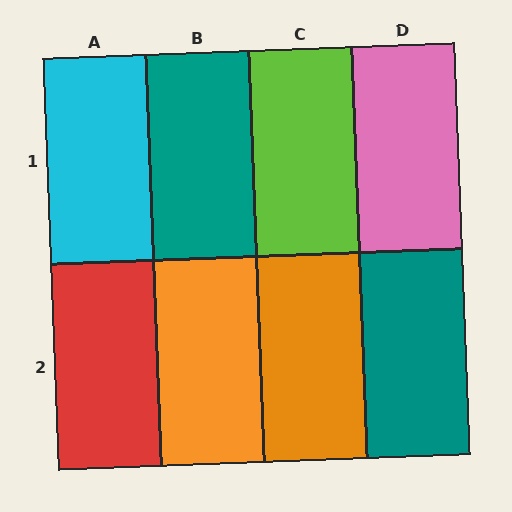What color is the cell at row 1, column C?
Lime.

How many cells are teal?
2 cells are teal.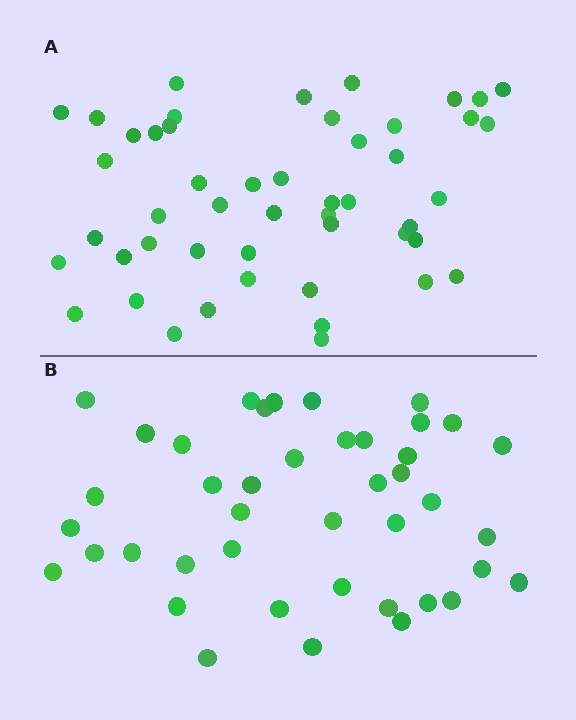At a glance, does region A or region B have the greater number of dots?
Region A (the top region) has more dots.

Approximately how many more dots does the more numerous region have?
Region A has roughly 8 or so more dots than region B.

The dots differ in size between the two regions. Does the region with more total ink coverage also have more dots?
No. Region B has more total ink coverage because its dots are larger, but region A actually contains more individual dots. Total area can be misleading — the number of items is what matters here.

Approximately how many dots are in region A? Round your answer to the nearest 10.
About 50 dots. (The exact count is 49, which rounds to 50.)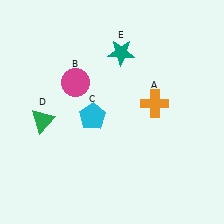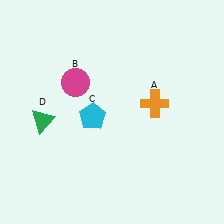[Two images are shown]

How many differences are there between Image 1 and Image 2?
There is 1 difference between the two images.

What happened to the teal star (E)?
The teal star (E) was removed in Image 2. It was in the top-right area of Image 1.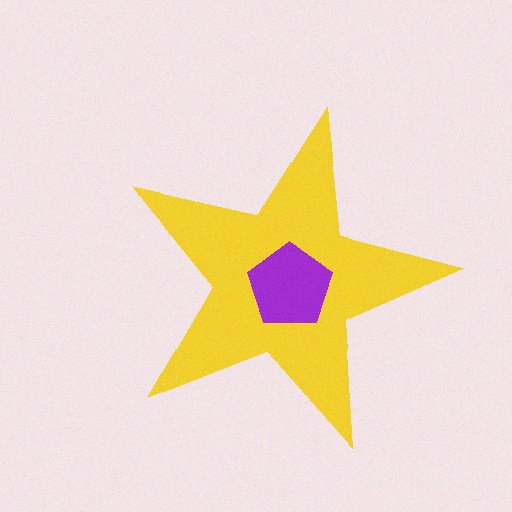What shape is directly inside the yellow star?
The purple pentagon.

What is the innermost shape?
The purple pentagon.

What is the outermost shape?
The yellow star.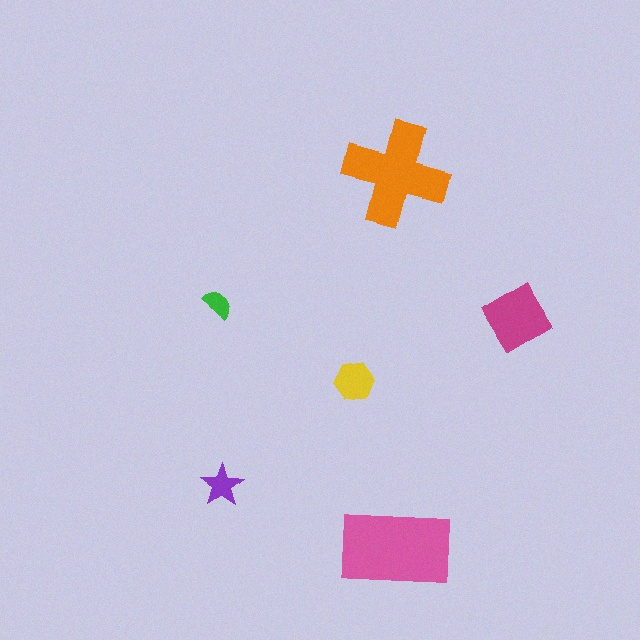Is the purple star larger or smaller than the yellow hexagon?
Smaller.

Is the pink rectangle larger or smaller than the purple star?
Larger.